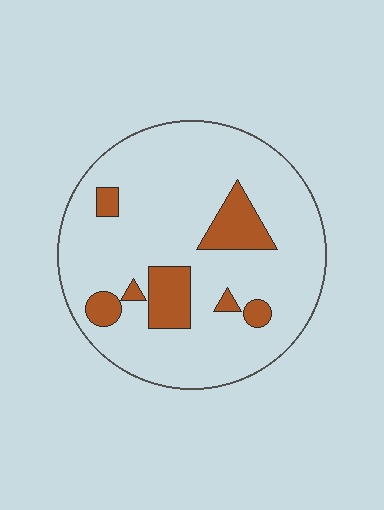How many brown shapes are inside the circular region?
7.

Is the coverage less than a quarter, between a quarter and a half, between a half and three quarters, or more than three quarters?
Less than a quarter.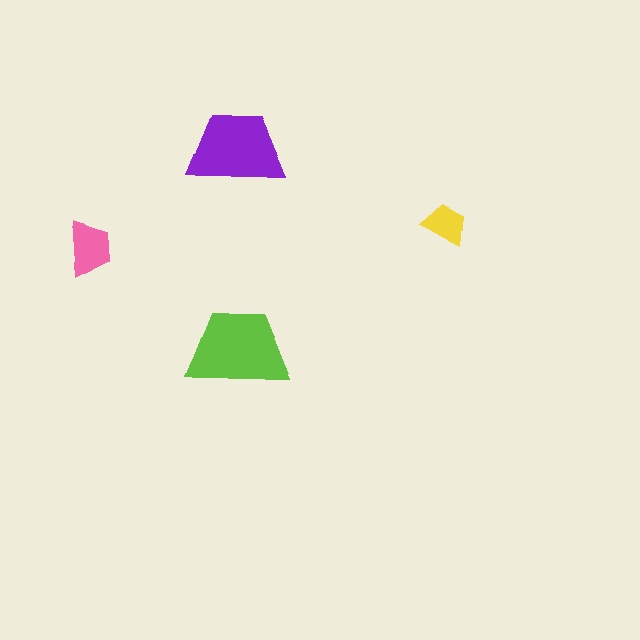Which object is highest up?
The purple trapezoid is topmost.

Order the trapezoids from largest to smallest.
the lime one, the purple one, the pink one, the yellow one.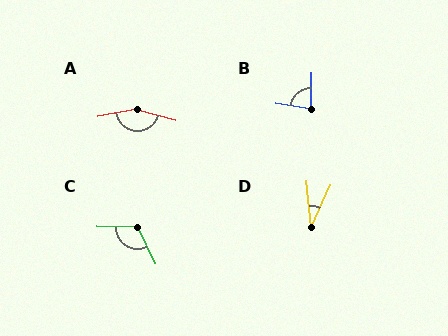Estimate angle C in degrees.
Approximately 116 degrees.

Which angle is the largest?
A, at approximately 154 degrees.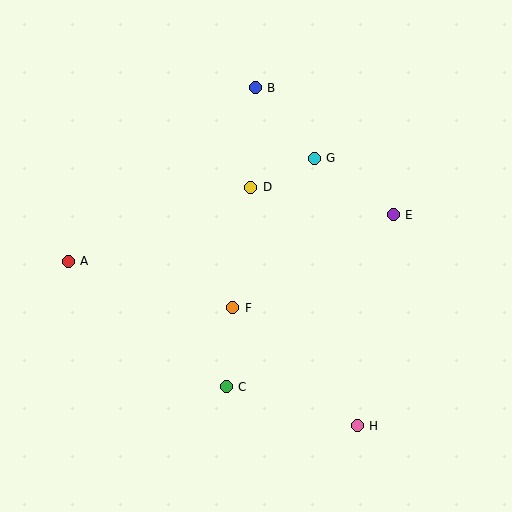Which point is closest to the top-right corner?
Point E is closest to the top-right corner.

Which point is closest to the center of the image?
Point F at (233, 308) is closest to the center.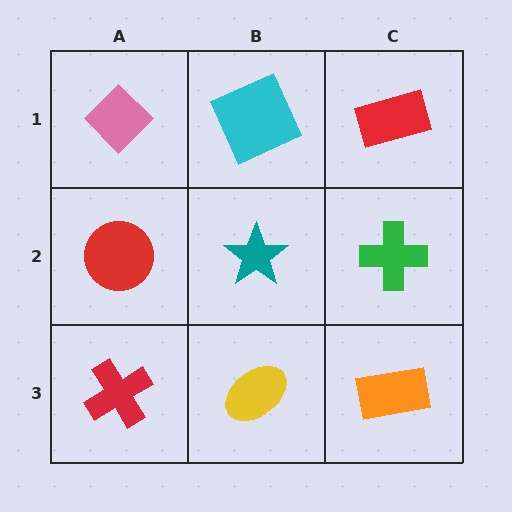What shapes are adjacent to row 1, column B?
A teal star (row 2, column B), a pink diamond (row 1, column A), a red rectangle (row 1, column C).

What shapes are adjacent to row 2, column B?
A cyan square (row 1, column B), a yellow ellipse (row 3, column B), a red circle (row 2, column A), a green cross (row 2, column C).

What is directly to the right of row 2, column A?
A teal star.